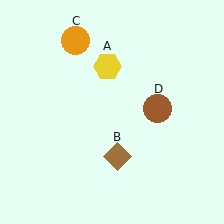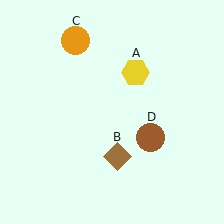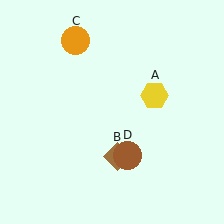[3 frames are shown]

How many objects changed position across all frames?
2 objects changed position: yellow hexagon (object A), brown circle (object D).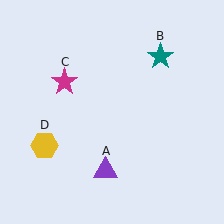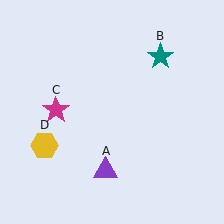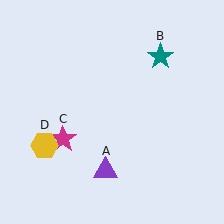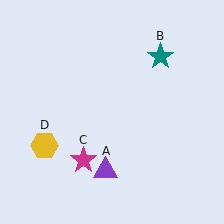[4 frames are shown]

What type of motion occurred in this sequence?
The magenta star (object C) rotated counterclockwise around the center of the scene.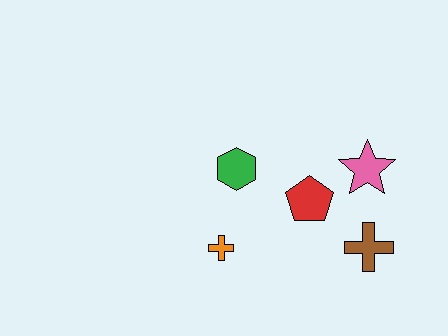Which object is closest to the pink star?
The red pentagon is closest to the pink star.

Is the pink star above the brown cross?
Yes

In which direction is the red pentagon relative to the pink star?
The red pentagon is to the left of the pink star.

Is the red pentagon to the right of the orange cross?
Yes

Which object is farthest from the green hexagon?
The brown cross is farthest from the green hexagon.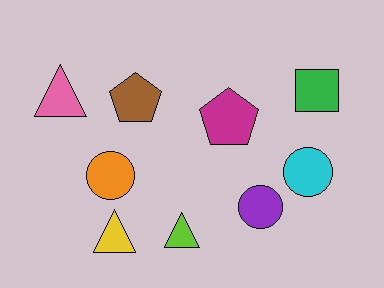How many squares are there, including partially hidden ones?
There is 1 square.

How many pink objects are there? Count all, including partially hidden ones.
There is 1 pink object.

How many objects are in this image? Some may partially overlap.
There are 9 objects.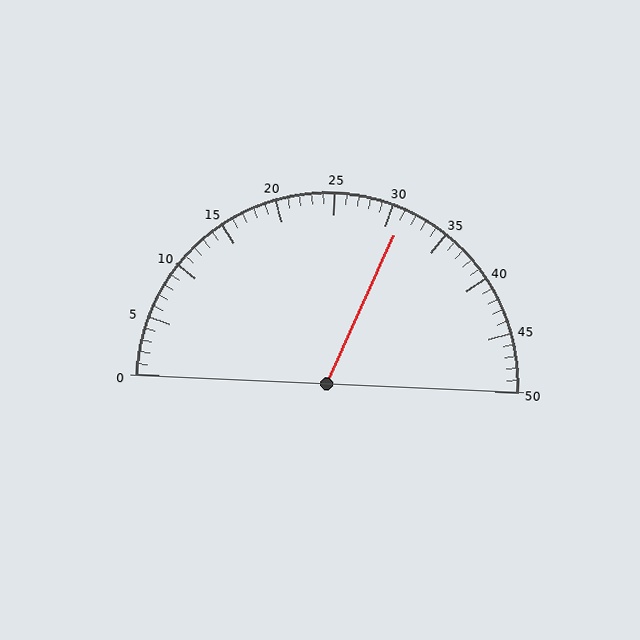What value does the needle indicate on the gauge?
The needle indicates approximately 31.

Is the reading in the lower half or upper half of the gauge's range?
The reading is in the upper half of the range (0 to 50).